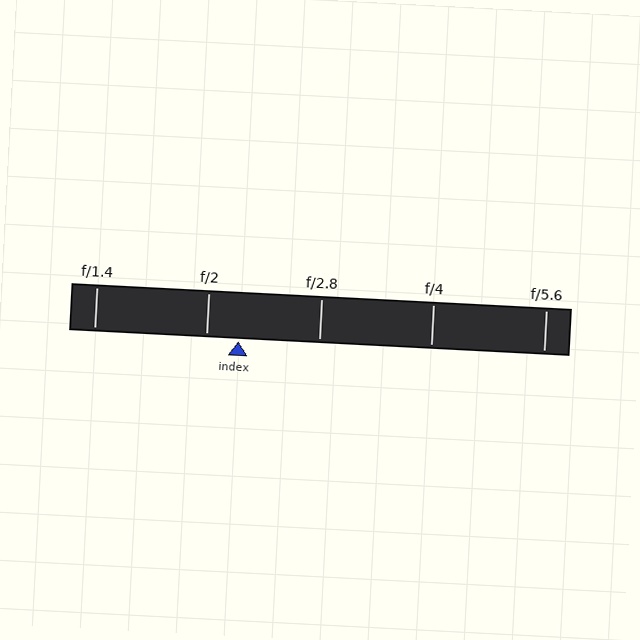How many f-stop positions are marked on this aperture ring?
There are 5 f-stop positions marked.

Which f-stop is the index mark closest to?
The index mark is closest to f/2.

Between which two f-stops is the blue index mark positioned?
The index mark is between f/2 and f/2.8.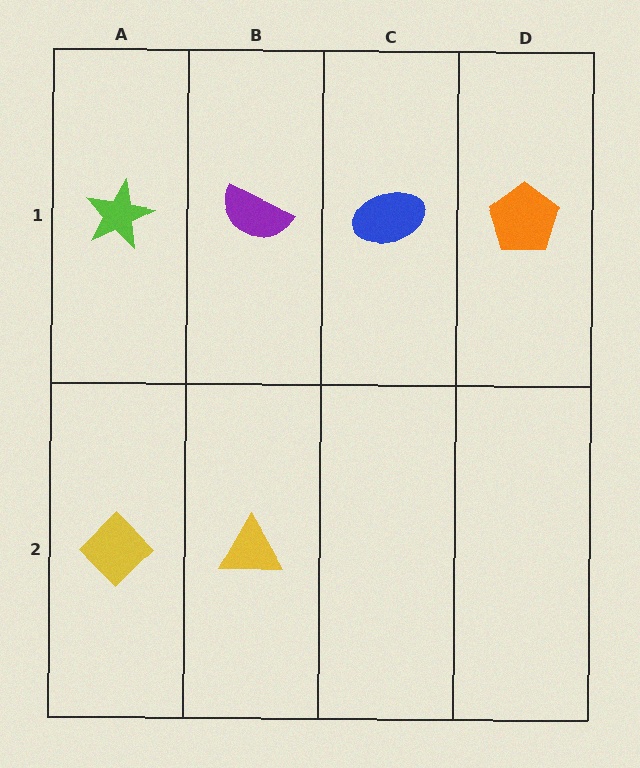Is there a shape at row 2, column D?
No, that cell is empty.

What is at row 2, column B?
A yellow triangle.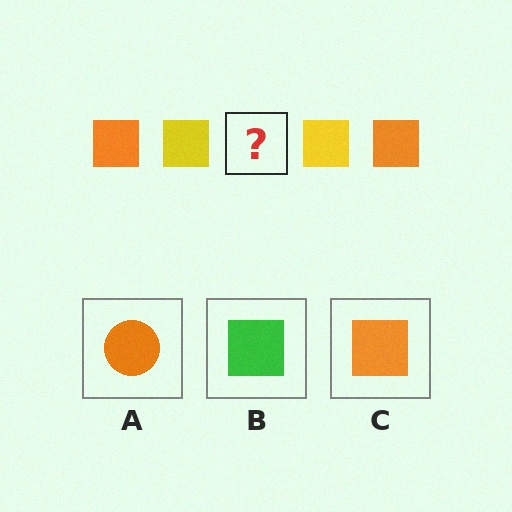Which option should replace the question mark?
Option C.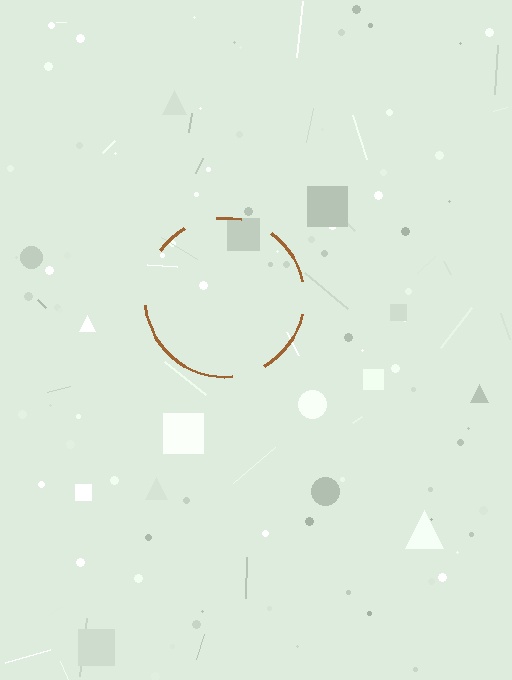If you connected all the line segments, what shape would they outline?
They would outline a circle.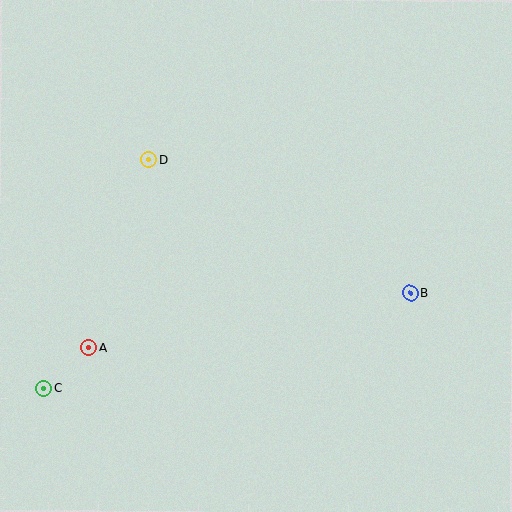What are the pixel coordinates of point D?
Point D is at (149, 160).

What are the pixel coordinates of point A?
Point A is at (89, 348).